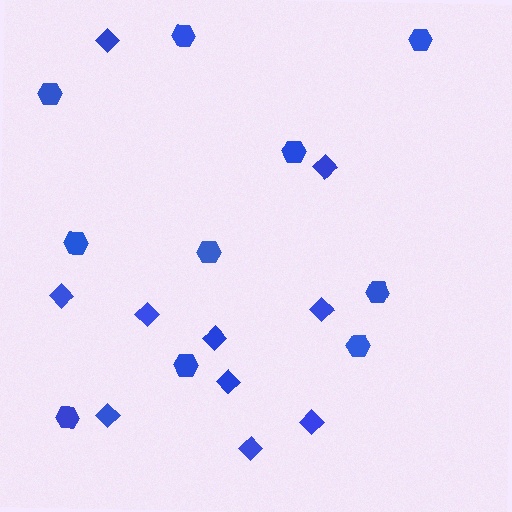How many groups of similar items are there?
There are 2 groups: one group of diamonds (10) and one group of hexagons (10).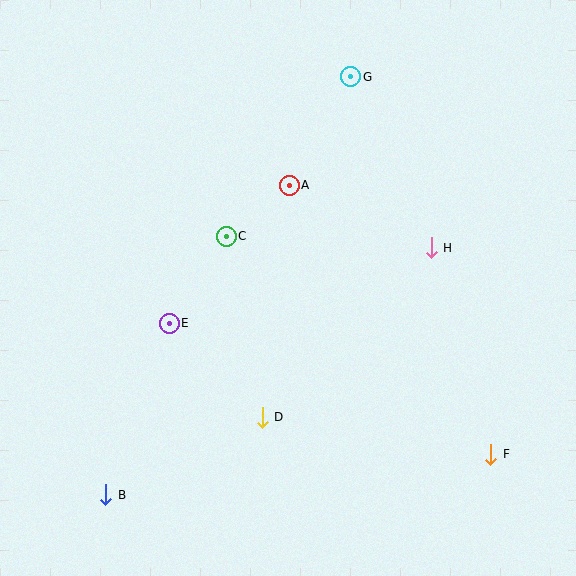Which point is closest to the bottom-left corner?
Point B is closest to the bottom-left corner.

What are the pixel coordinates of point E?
Point E is at (169, 323).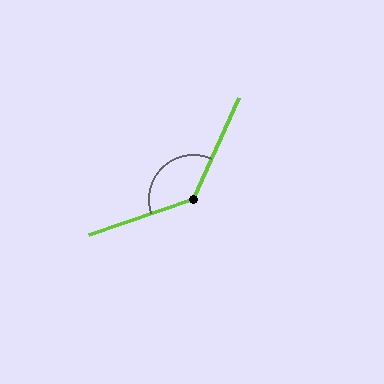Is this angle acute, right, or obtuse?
It is obtuse.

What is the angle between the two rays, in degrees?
Approximately 134 degrees.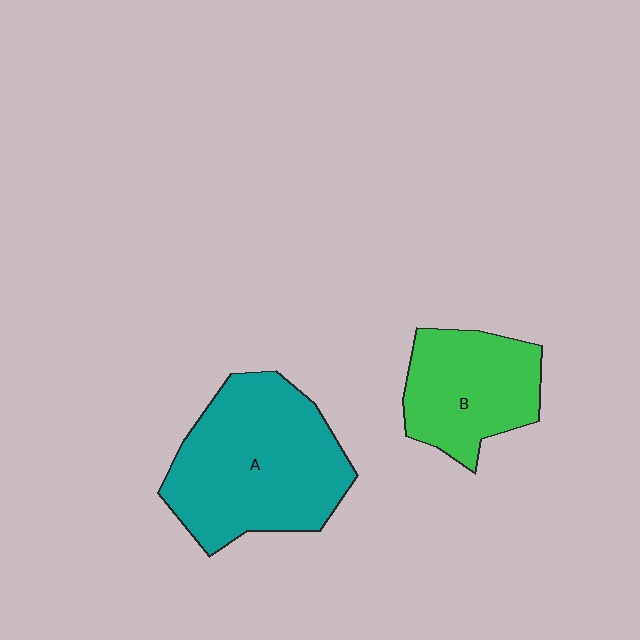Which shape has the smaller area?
Shape B (green).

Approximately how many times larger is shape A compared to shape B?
Approximately 1.6 times.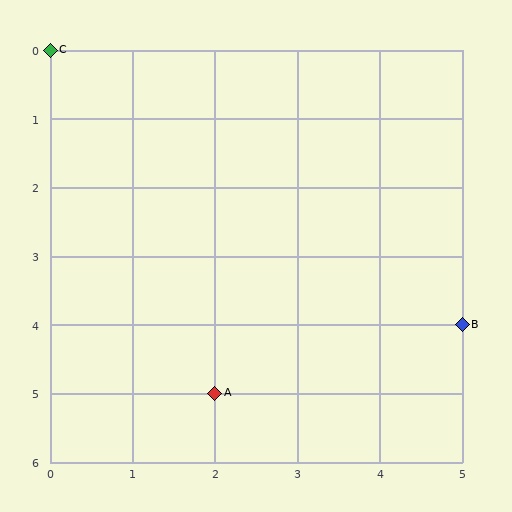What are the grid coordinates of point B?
Point B is at grid coordinates (5, 4).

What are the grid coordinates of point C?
Point C is at grid coordinates (0, 0).